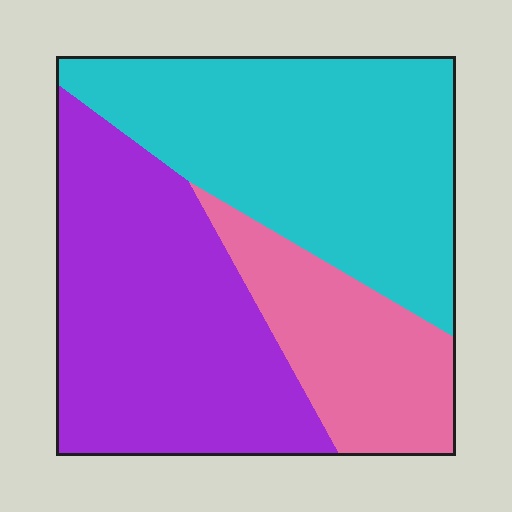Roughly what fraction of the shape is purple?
Purple takes up about two fifths (2/5) of the shape.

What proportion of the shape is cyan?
Cyan covers around 40% of the shape.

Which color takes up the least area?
Pink, at roughly 20%.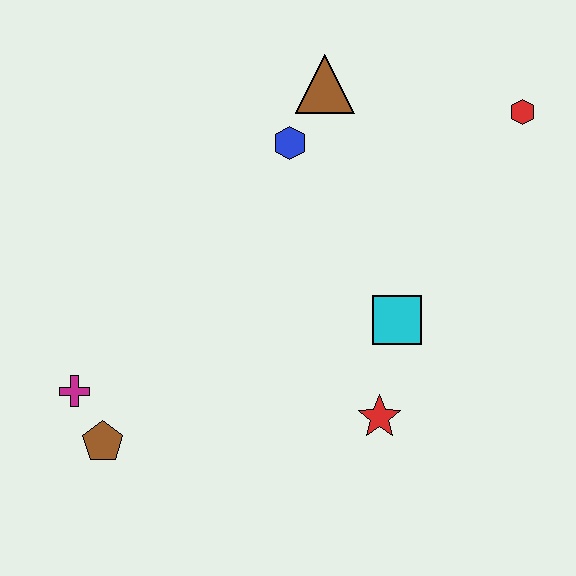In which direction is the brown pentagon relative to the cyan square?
The brown pentagon is to the left of the cyan square.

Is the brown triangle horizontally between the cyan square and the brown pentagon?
Yes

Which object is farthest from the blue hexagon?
The brown pentagon is farthest from the blue hexagon.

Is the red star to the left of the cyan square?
Yes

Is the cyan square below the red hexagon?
Yes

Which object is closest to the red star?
The cyan square is closest to the red star.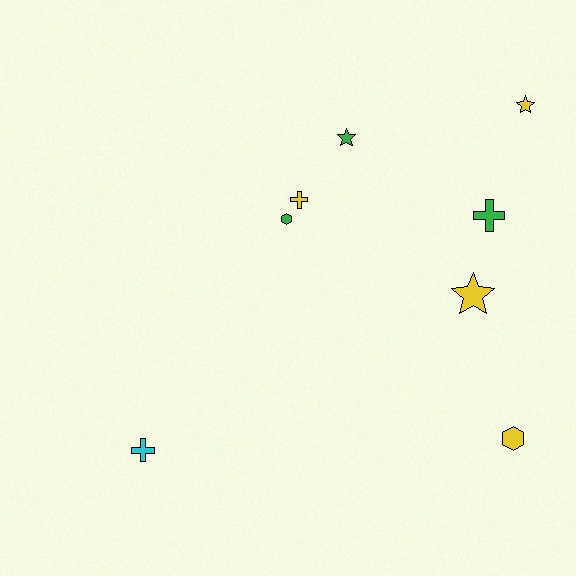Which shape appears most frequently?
Cross, with 3 objects.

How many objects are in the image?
There are 8 objects.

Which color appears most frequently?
Yellow, with 4 objects.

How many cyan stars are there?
There are no cyan stars.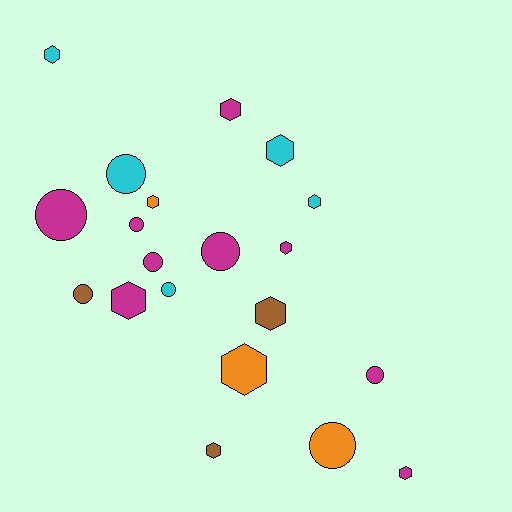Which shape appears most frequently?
Hexagon, with 11 objects.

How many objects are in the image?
There are 20 objects.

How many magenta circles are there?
There are 5 magenta circles.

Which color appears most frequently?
Magenta, with 9 objects.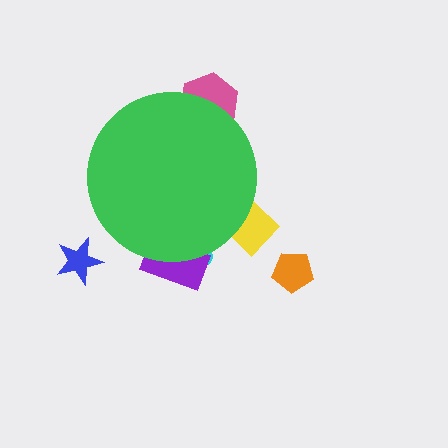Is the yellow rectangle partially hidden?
Yes, the yellow rectangle is partially hidden behind the green circle.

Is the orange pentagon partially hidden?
No, the orange pentagon is fully visible.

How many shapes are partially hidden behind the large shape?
4 shapes are partially hidden.